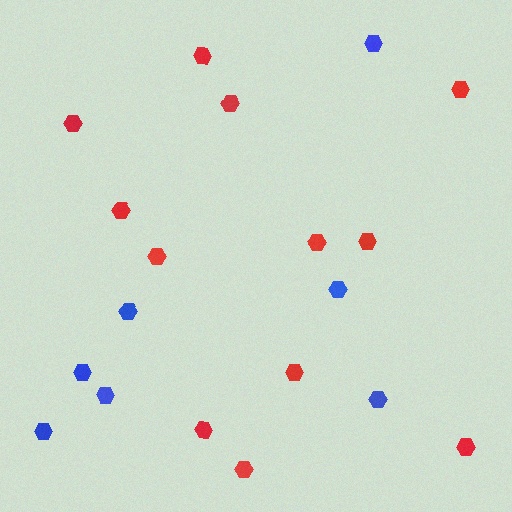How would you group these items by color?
There are 2 groups: one group of blue hexagons (7) and one group of red hexagons (12).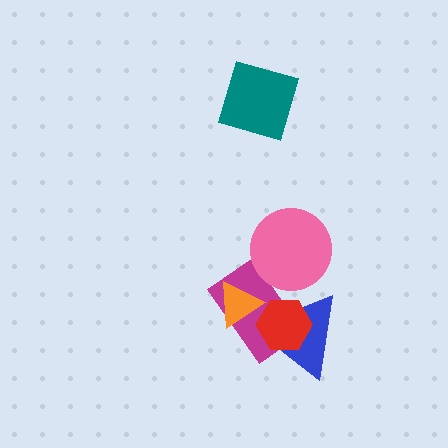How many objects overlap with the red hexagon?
2 objects overlap with the red hexagon.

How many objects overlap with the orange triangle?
1 object overlaps with the orange triangle.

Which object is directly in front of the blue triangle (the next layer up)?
The magenta rectangle is directly in front of the blue triangle.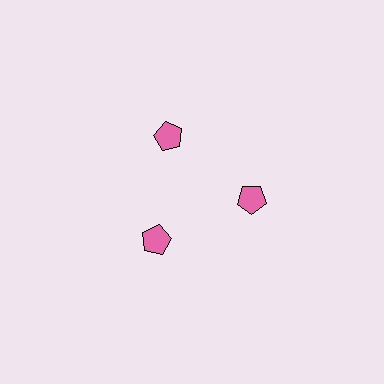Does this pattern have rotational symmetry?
Yes, this pattern has 3-fold rotational symmetry. It looks the same after rotating 120 degrees around the center.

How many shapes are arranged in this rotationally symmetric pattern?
There are 3 shapes, arranged in 3 groups of 1.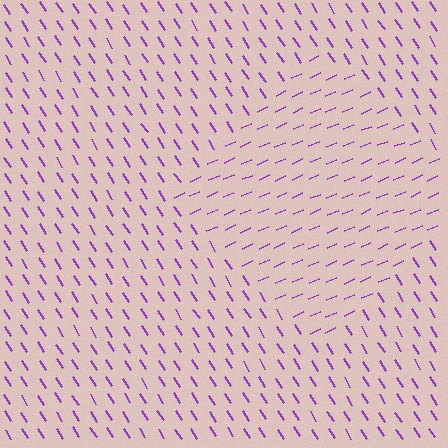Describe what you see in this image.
The image is filled with small purple line segments. A diamond region in the image has lines oriented differently from the surrounding lines, creating a visible texture boundary.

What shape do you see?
I see a diamond.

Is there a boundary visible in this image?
Yes, there is a texture boundary formed by a change in line orientation.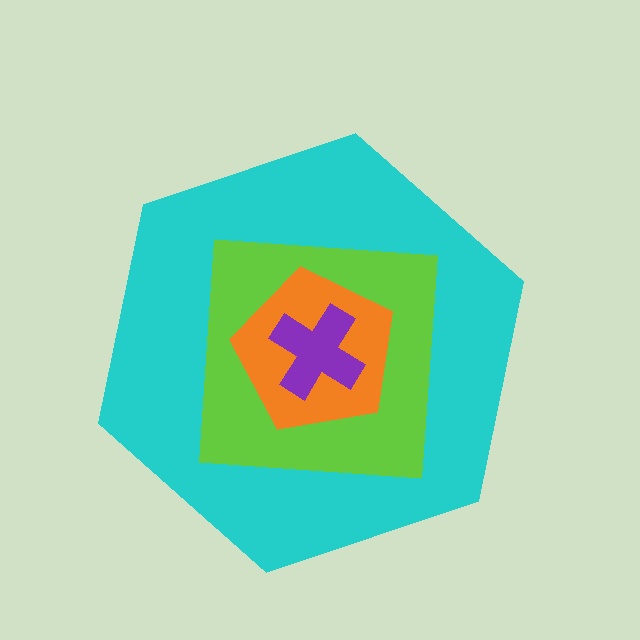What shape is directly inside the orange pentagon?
The purple cross.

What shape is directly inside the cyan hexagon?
The lime square.